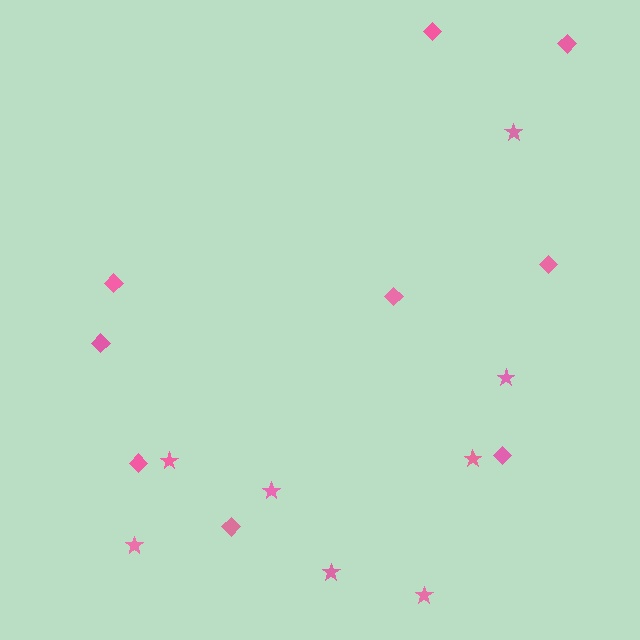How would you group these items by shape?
There are 2 groups: one group of diamonds (9) and one group of stars (8).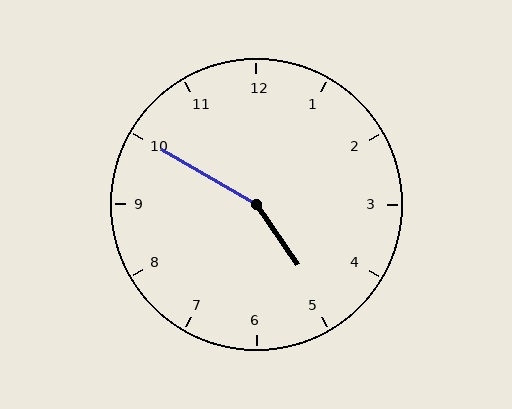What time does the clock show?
4:50.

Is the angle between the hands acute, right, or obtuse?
It is obtuse.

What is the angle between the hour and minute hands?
Approximately 155 degrees.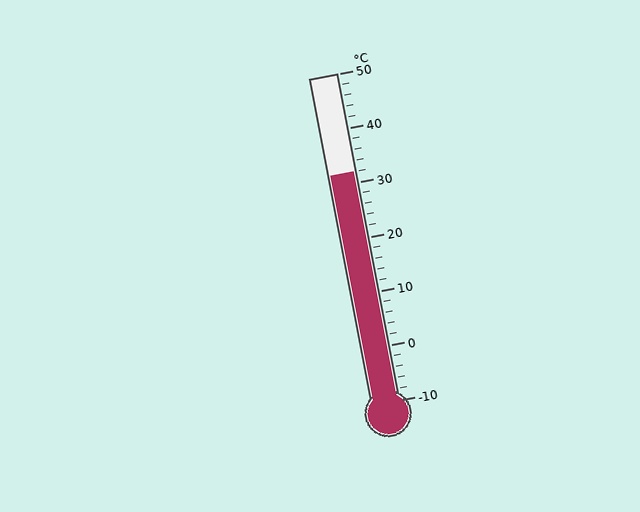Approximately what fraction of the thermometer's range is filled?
The thermometer is filled to approximately 70% of its range.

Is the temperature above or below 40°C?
The temperature is below 40°C.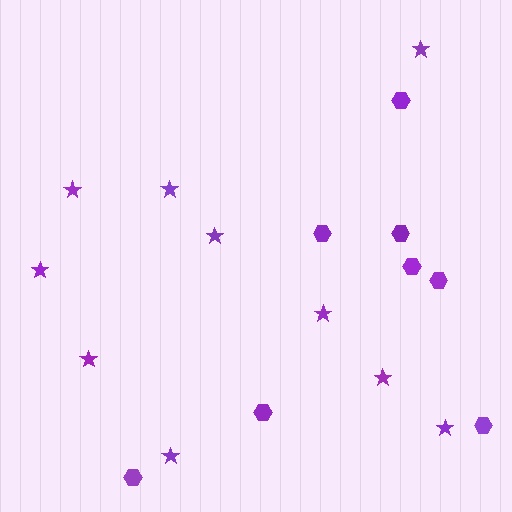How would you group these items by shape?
There are 2 groups: one group of hexagons (8) and one group of stars (10).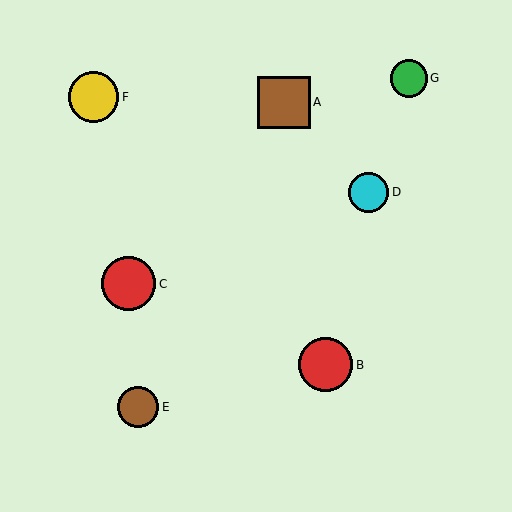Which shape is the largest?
The red circle (labeled B) is the largest.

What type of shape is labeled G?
Shape G is a green circle.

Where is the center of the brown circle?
The center of the brown circle is at (138, 407).